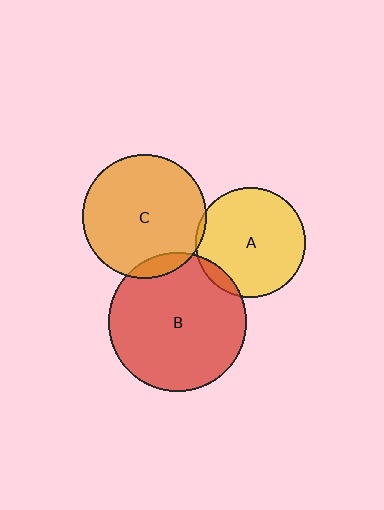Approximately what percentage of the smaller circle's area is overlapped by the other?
Approximately 5%.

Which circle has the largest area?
Circle B (red).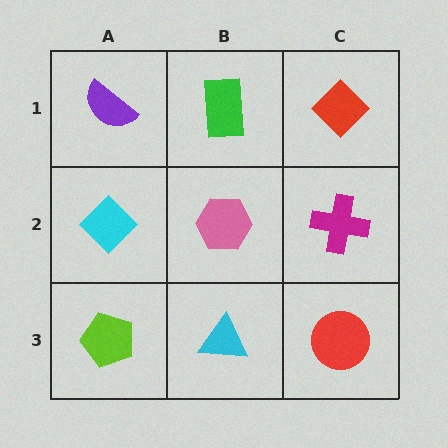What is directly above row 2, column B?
A green rectangle.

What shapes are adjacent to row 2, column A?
A purple semicircle (row 1, column A), a lime pentagon (row 3, column A), a pink hexagon (row 2, column B).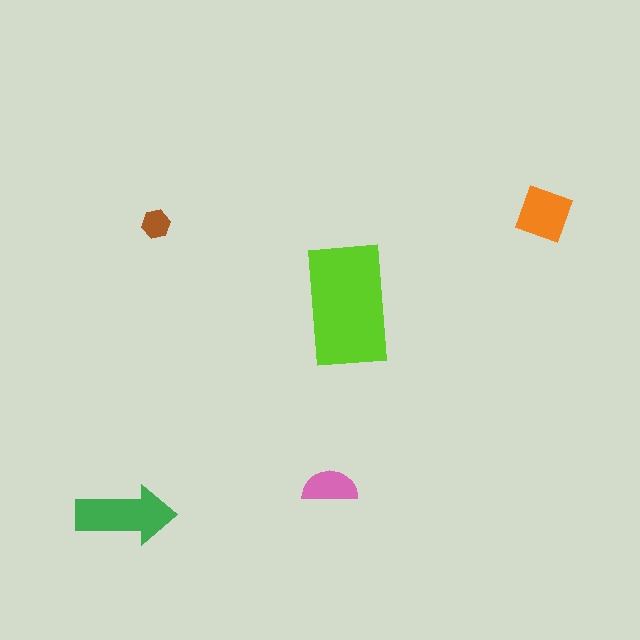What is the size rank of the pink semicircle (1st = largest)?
4th.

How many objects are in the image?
There are 5 objects in the image.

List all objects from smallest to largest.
The brown hexagon, the pink semicircle, the orange diamond, the green arrow, the lime rectangle.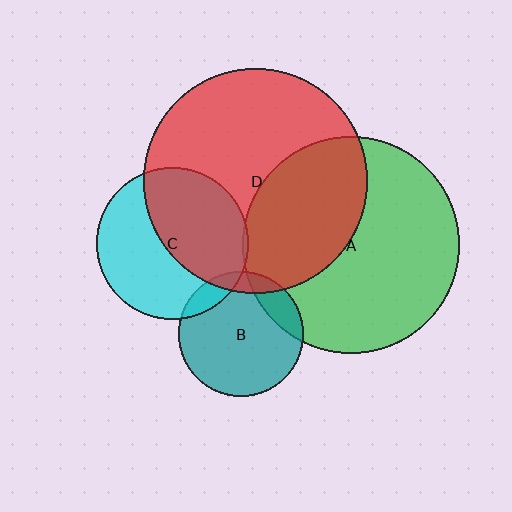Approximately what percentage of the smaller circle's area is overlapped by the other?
Approximately 5%.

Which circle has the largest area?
Circle D (red).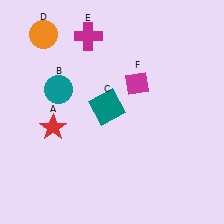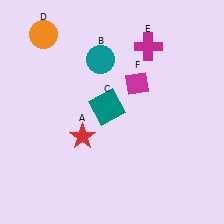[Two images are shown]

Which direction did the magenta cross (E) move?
The magenta cross (E) moved right.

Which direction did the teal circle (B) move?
The teal circle (B) moved right.